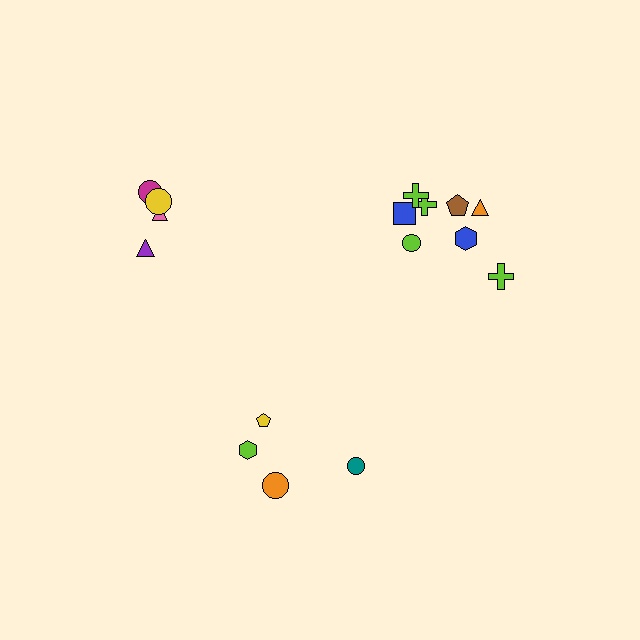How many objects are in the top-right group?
There are 8 objects.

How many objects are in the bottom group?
There are 4 objects.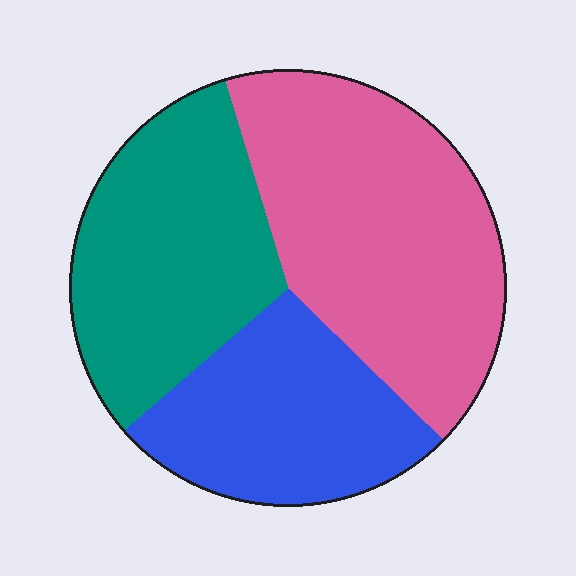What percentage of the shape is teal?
Teal covers around 30% of the shape.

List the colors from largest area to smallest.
From largest to smallest: pink, teal, blue.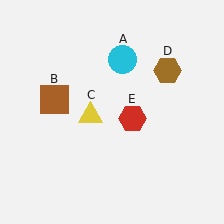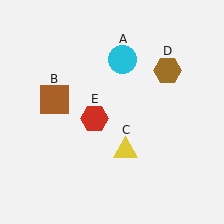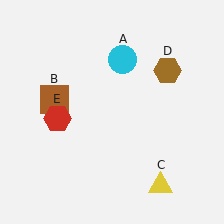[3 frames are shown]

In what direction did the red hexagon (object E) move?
The red hexagon (object E) moved left.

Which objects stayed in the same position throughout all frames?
Cyan circle (object A) and brown square (object B) and brown hexagon (object D) remained stationary.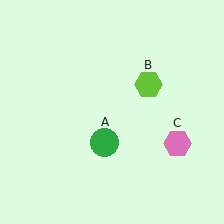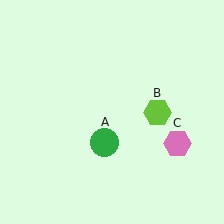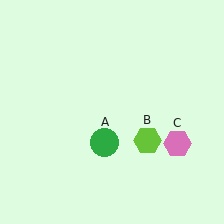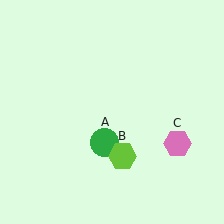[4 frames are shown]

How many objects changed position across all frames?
1 object changed position: lime hexagon (object B).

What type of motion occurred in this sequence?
The lime hexagon (object B) rotated clockwise around the center of the scene.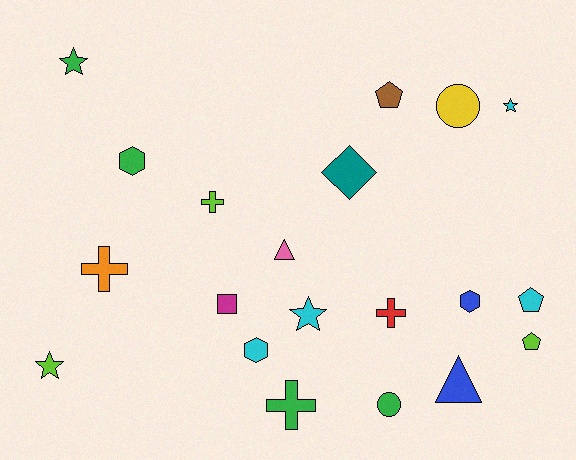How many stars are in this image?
There are 4 stars.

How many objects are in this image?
There are 20 objects.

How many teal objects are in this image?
There is 1 teal object.